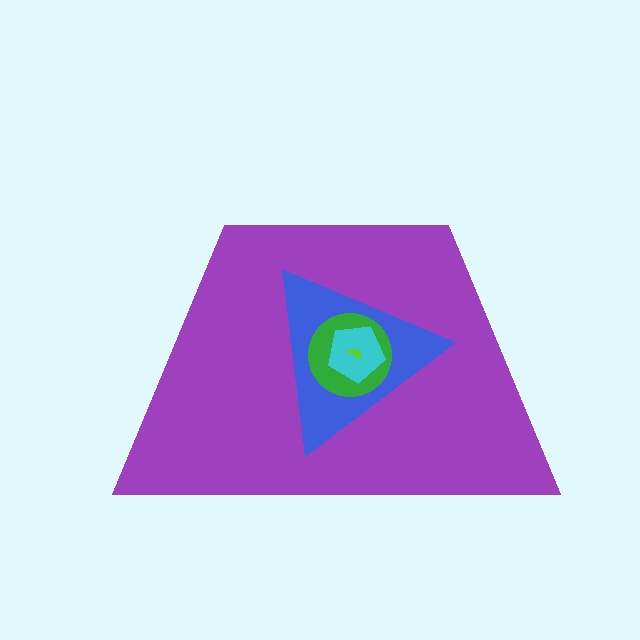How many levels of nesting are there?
5.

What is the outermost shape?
The purple trapezoid.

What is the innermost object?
The lime semicircle.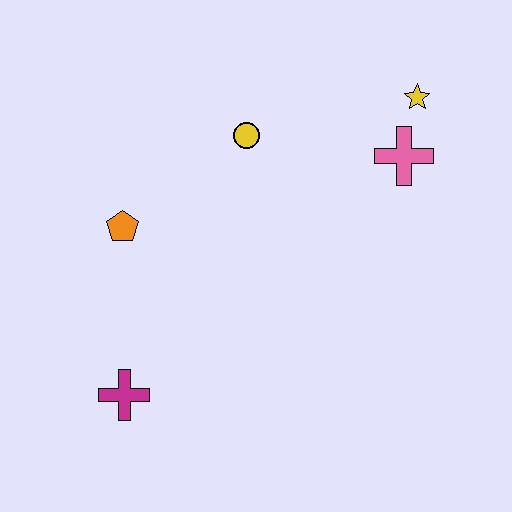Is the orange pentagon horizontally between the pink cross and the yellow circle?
No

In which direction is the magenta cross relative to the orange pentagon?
The magenta cross is below the orange pentagon.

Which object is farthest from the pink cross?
The magenta cross is farthest from the pink cross.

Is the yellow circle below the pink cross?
No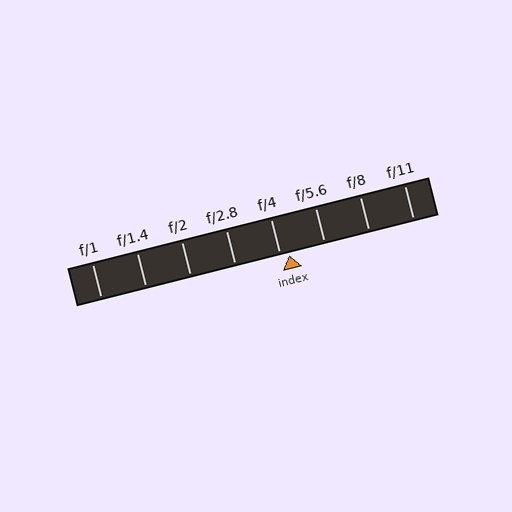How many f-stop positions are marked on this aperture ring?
There are 8 f-stop positions marked.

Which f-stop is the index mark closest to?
The index mark is closest to f/4.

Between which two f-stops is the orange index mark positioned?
The index mark is between f/4 and f/5.6.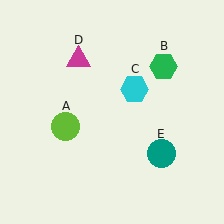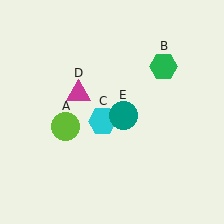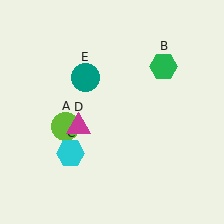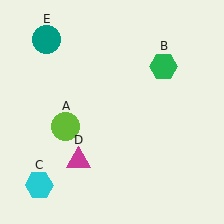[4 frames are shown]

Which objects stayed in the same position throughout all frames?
Lime circle (object A) and green hexagon (object B) remained stationary.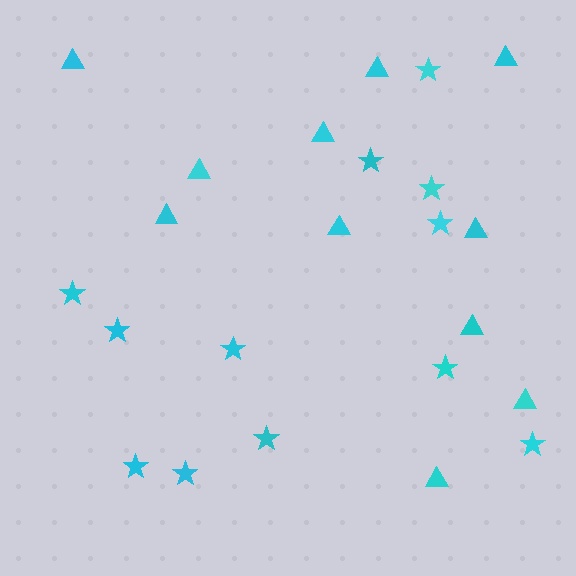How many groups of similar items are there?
There are 2 groups: one group of triangles (11) and one group of stars (12).